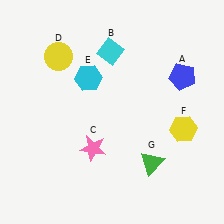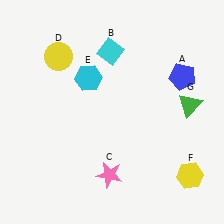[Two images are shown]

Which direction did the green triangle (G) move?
The green triangle (G) moved up.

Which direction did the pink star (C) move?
The pink star (C) moved down.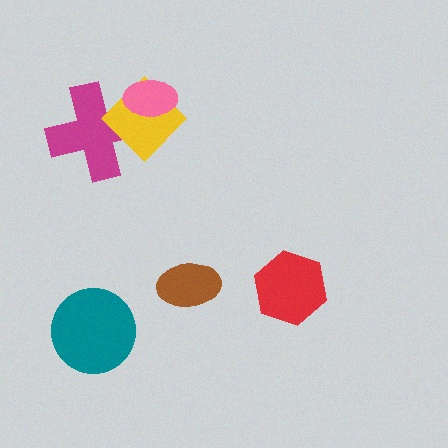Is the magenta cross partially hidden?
Yes, it is partially covered by another shape.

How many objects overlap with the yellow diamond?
2 objects overlap with the yellow diamond.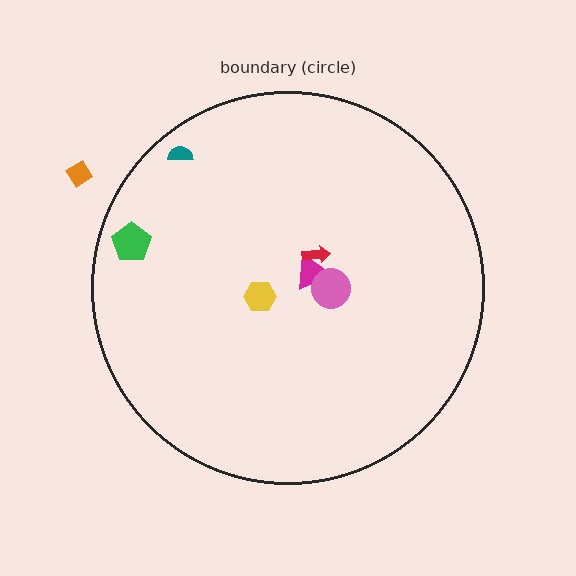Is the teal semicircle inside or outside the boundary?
Inside.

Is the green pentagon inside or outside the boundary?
Inside.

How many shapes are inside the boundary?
6 inside, 1 outside.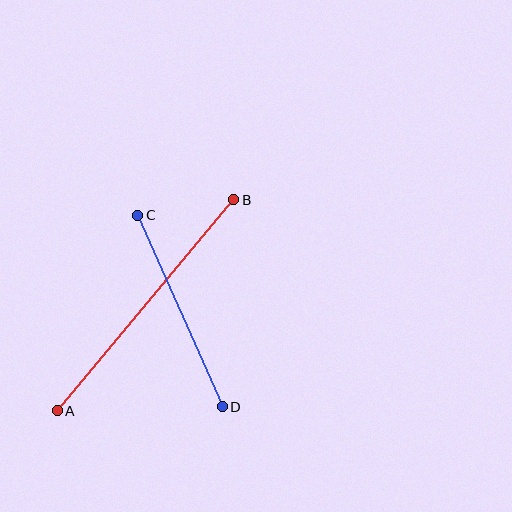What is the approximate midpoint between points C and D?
The midpoint is at approximately (180, 311) pixels.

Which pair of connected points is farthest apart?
Points A and B are farthest apart.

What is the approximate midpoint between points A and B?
The midpoint is at approximately (146, 305) pixels.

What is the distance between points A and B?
The distance is approximately 275 pixels.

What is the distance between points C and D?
The distance is approximately 209 pixels.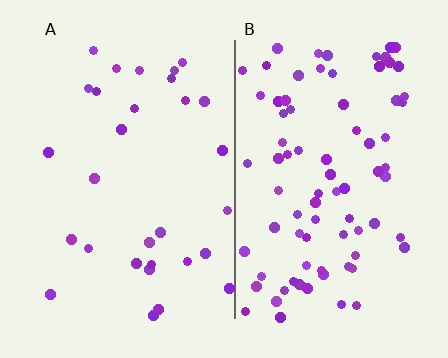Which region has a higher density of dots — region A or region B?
B (the right).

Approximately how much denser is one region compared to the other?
Approximately 2.7× — region B over region A.